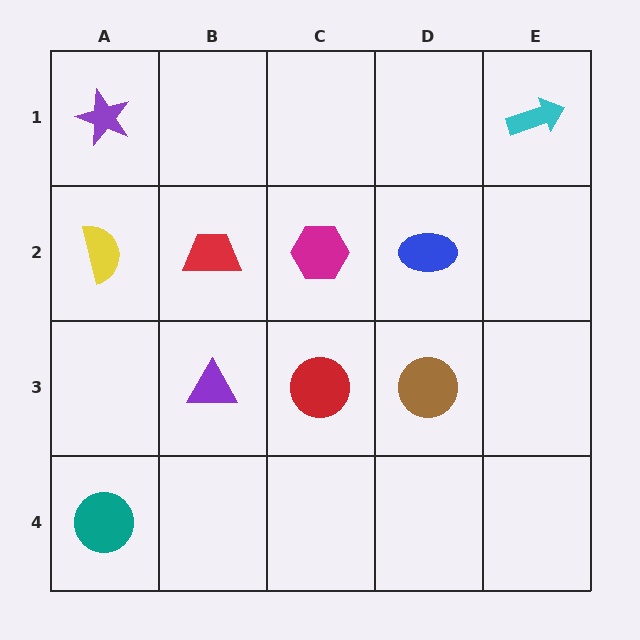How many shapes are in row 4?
1 shape.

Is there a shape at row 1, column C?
No, that cell is empty.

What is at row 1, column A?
A purple star.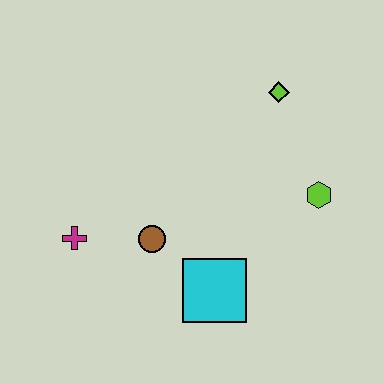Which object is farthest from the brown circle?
The lime diamond is farthest from the brown circle.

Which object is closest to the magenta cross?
The brown circle is closest to the magenta cross.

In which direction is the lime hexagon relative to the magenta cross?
The lime hexagon is to the right of the magenta cross.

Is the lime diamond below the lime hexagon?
No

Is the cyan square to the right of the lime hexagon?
No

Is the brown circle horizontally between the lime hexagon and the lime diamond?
No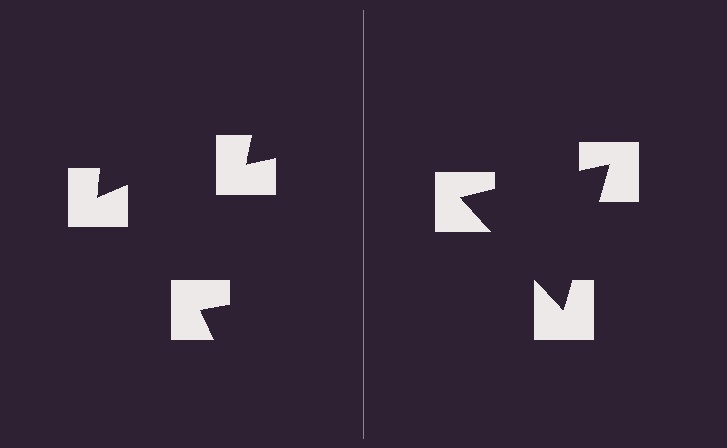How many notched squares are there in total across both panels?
6 — 3 on each side.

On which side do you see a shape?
An illusory triangle appears on the right side. On the left side the wedge cuts are rotated, so no coherent shape forms.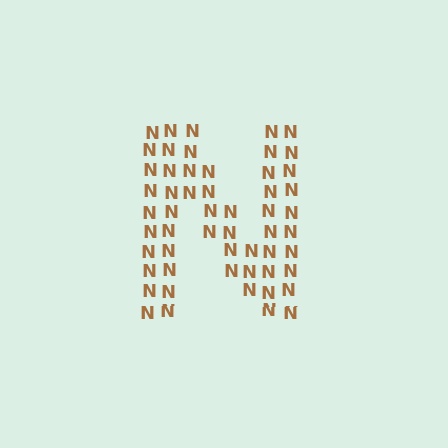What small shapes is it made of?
It is made of small letter N's.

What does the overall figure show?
The overall figure shows the letter N.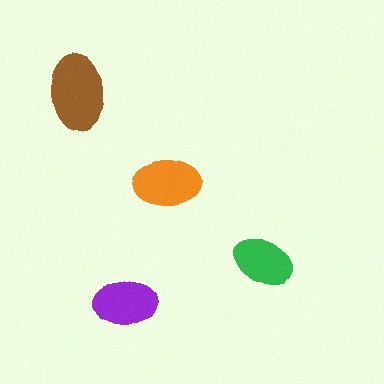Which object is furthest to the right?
The green ellipse is rightmost.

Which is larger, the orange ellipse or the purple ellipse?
The orange one.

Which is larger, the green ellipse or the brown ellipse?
The brown one.